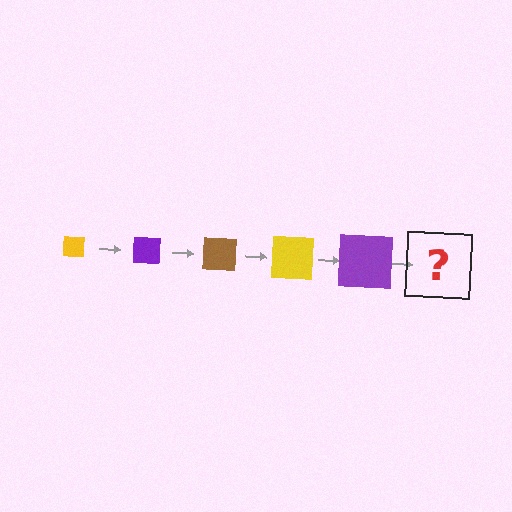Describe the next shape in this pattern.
It should be a brown square, larger than the previous one.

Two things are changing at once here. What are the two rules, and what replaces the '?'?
The two rules are that the square grows larger each step and the color cycles through yellow, purple, and brown. The '?' should be a brown square, larger than the previous one.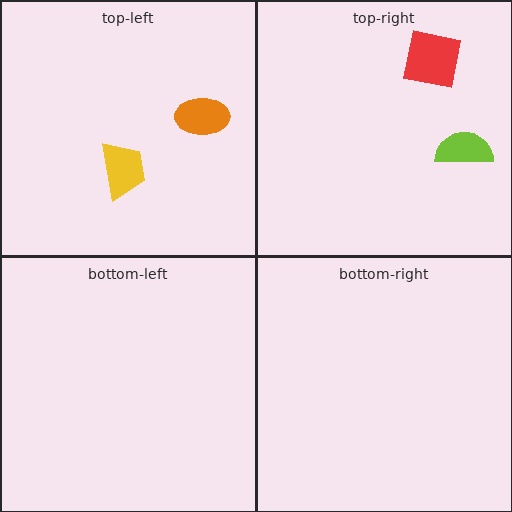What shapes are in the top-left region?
The yellow trapezoid, the orange ellipse.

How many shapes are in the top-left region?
2.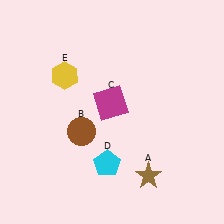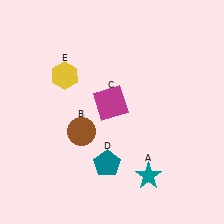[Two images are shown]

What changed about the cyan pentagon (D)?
In Image 1, D is cyan. In Image 2, it changed to teal.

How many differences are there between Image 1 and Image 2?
There are 2 differences between the two images.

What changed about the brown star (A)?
In Image 1, A is brown. In Image 2, it changed to teal.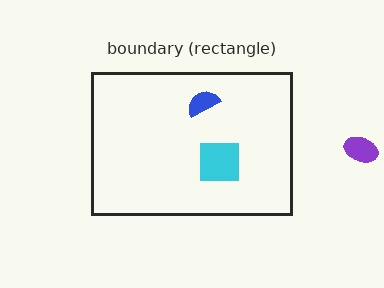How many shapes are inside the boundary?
2 inside, 1 outside.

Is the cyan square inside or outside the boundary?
Inside.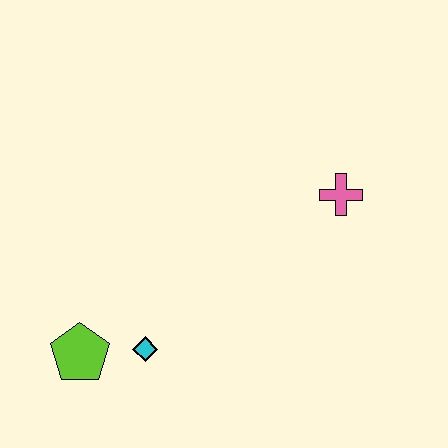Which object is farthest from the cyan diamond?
The pink cross is farthest from the cyan diamond.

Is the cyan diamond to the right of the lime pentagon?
Yes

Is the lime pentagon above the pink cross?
No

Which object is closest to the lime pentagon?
The cyan diamond is closest to the lime pentagon.